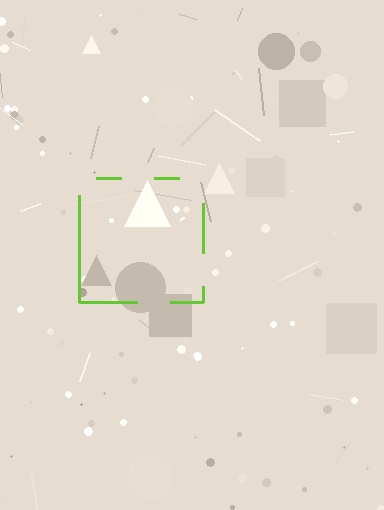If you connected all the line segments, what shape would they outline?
They would outline a square.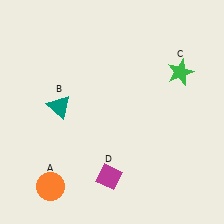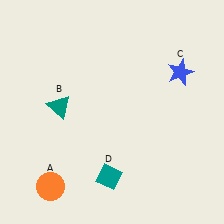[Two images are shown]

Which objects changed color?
C changed from green to blue. D changed from magenta to teal.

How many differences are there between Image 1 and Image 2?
There are 2 differences between the two images.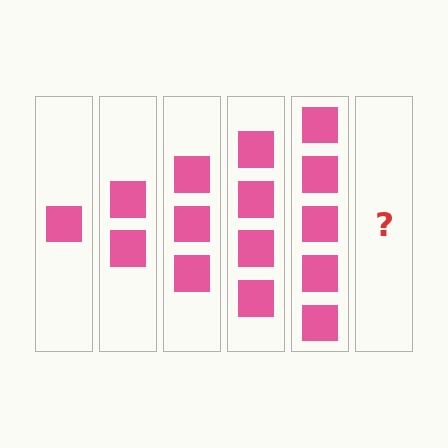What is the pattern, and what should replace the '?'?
The pattern is that each step adds one more square. The '?' should be 6 squares.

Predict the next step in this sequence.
The next step is 6 squares.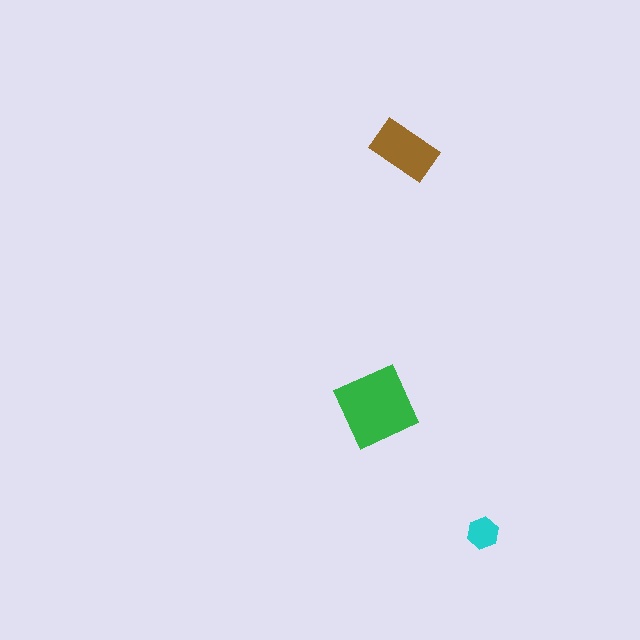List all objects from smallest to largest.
The cyan hexagon, the brown rectangle, the green square.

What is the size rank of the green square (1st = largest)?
1st.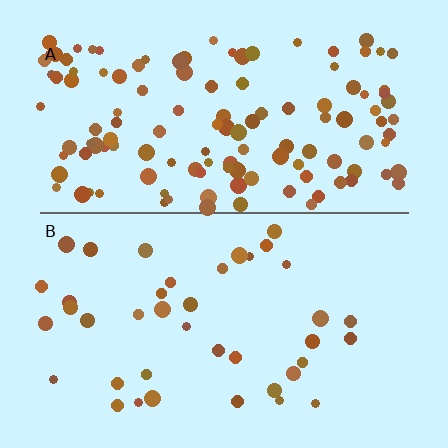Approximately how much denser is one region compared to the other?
Approximately 3.3× — region A over region B.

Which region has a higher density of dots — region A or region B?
A (the top).